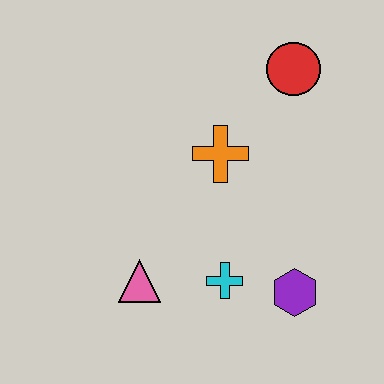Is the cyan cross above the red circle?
No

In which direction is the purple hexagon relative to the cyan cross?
The purple hexagon is to the right of the cyan cross.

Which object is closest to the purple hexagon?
The cyan cross is closest to the purple hexagon.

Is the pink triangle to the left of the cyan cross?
Yes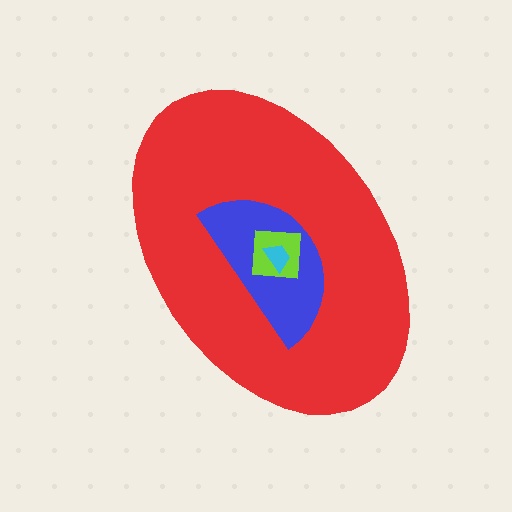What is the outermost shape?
The red ellipse.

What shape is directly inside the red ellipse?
The blue semicircle.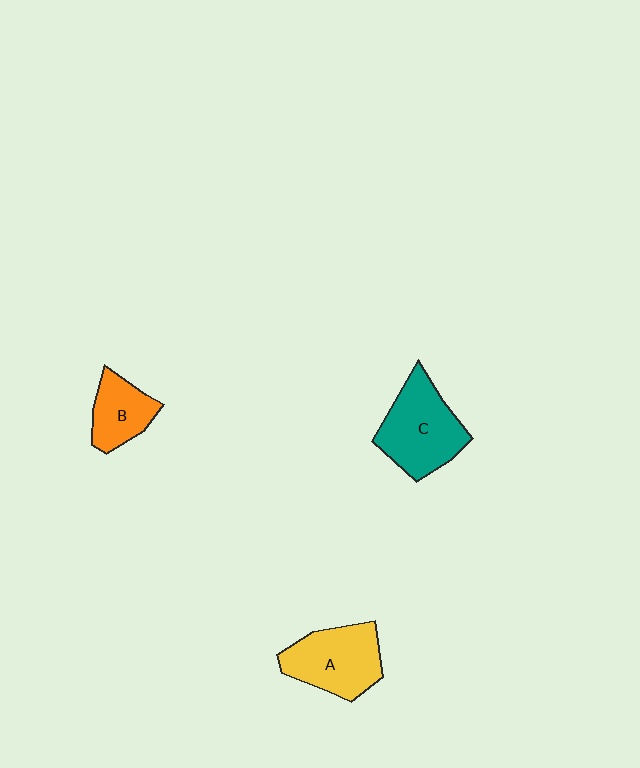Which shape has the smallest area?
Shape B (orange).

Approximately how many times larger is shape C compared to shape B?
Approximately 1.7 times.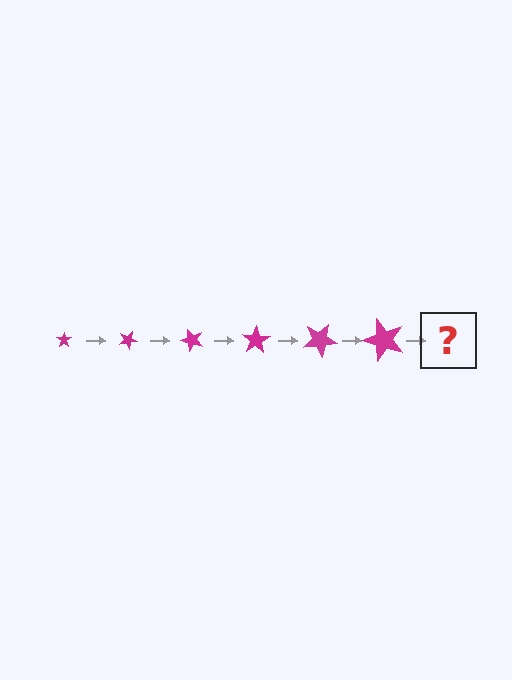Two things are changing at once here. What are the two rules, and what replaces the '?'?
The two rules are that the star grows larger each step and it rotates 25 degrees each step. The '?' should be a star, larger than the previous one and rotated 150 degrees from the start.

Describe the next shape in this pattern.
It should be a star, larger than the previous one and rotated 150 degrees from the start.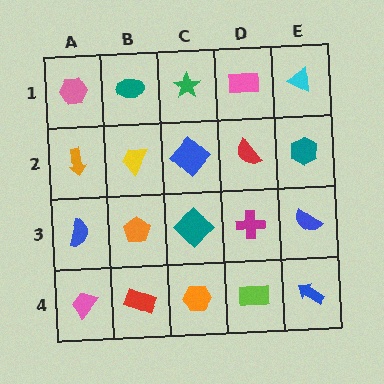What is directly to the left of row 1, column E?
A pink rectangle.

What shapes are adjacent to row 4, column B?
An orange pentagon (row 3, column B), a pink trapezoid (row 4, column A), an orange hexagon (row 4, column C).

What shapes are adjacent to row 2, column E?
A cyan triangle (row 1, column E), a blue semicircle (row 3, column E), a red semicircle (row 2, column D).